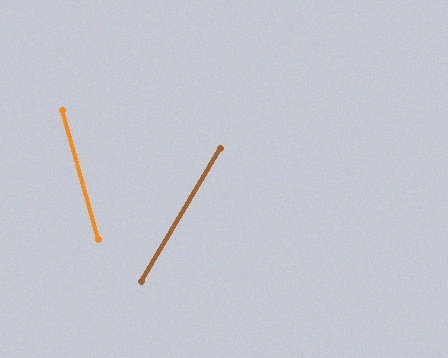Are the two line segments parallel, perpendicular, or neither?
Neither parallel nor perpendicular — they differ by about 46°.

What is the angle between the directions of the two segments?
Approximately 46 degrees.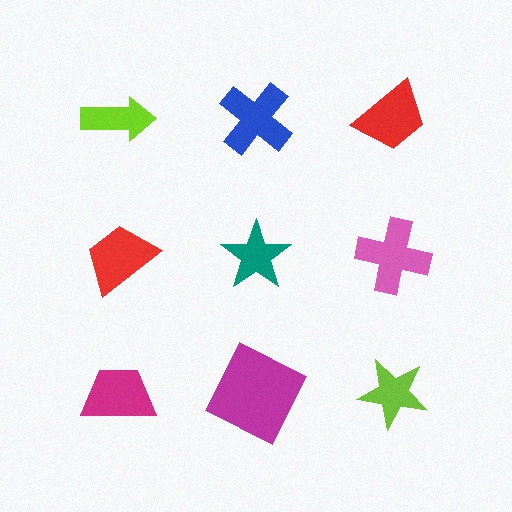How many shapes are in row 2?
3 shapes.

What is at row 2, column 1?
A red trapezoid.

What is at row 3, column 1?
A magenta trapezoid.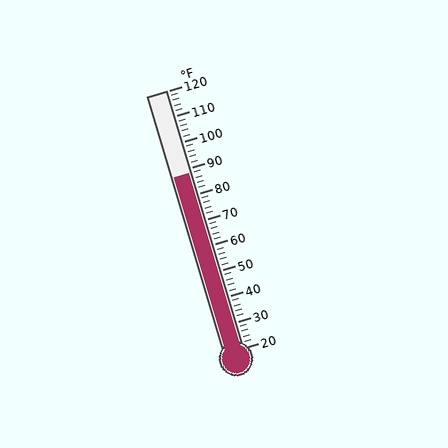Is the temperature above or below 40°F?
The temperature is above 40°F.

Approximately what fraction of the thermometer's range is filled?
The thermometer is filled to approximately 70% of its range.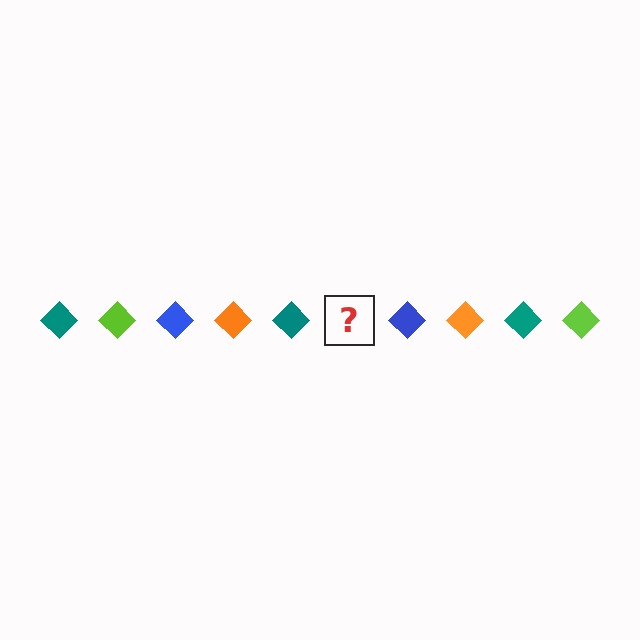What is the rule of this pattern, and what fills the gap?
The rule is that the pattern cycles through teal, lime, blue, orange diamonds. The gap should be filled with a lime diamond.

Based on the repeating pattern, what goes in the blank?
The blank should be a lime diamond.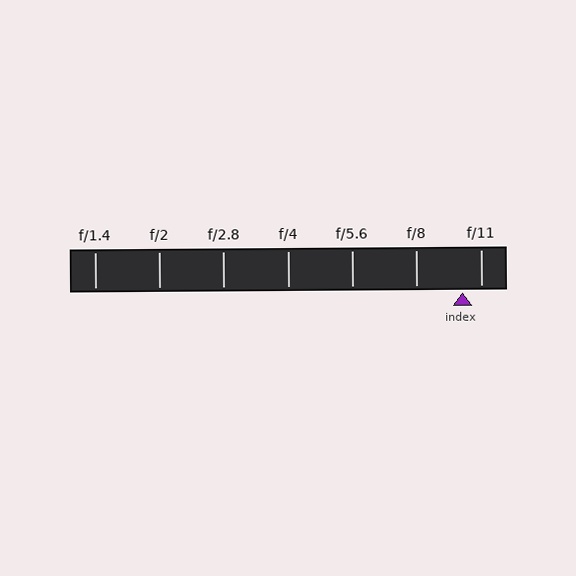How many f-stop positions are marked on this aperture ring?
There are 7 f-stop positions marked.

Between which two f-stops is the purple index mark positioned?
The index mark is between f/8 and f/11.